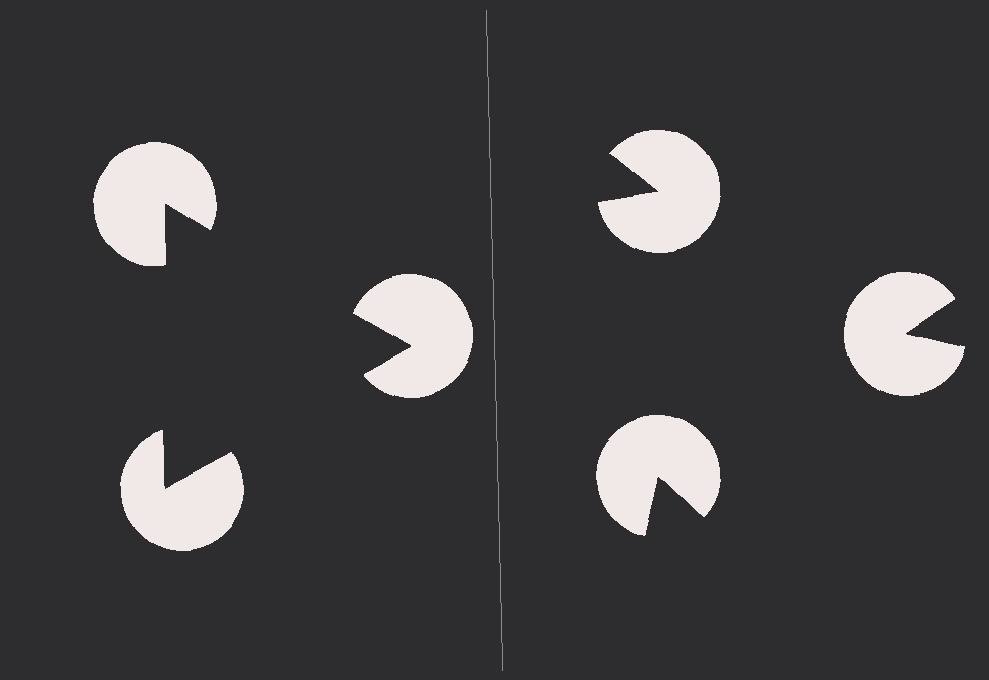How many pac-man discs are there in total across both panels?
6 — 3 on each side.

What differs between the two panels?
The pac-man discs are positioned identically on both sides; only the wedge orientations differ. On the left they align to a triangle; on the right they are misaligned.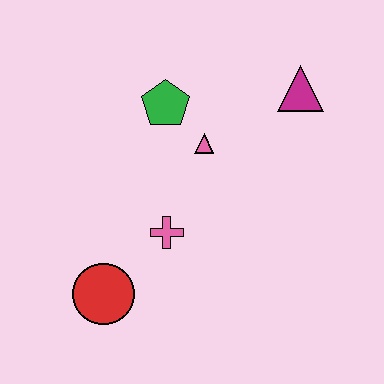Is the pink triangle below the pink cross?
No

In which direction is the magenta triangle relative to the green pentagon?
The magenta triangle is to the right of the green pentagon.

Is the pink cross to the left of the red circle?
No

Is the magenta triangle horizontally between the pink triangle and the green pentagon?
No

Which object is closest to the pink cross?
The red circle is closest to the pink cross.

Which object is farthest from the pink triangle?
The red circle is farthest from the pink triangle.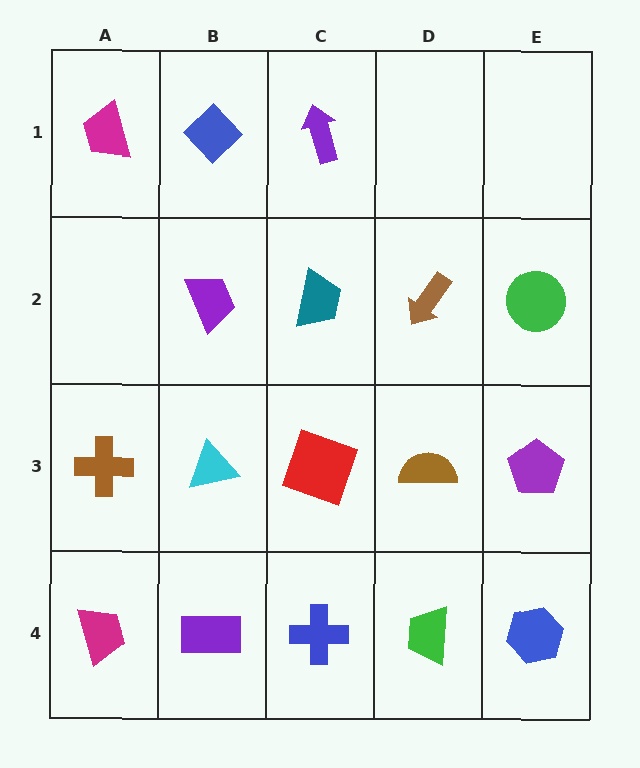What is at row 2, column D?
A brown arrow.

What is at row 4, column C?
A blue cross.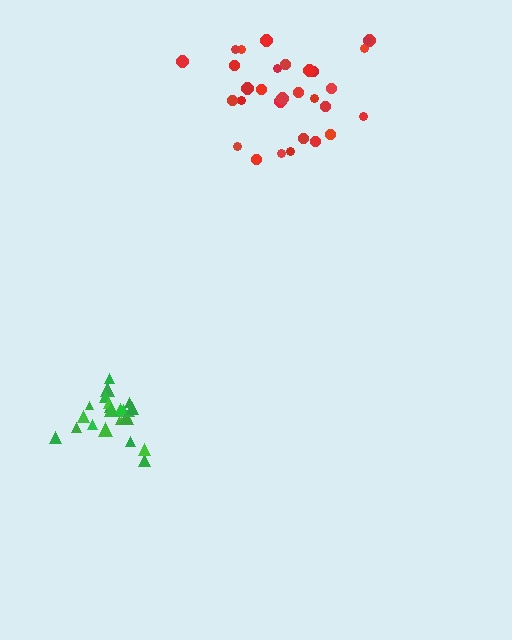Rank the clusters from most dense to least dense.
green, red.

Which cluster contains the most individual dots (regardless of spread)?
Red (30).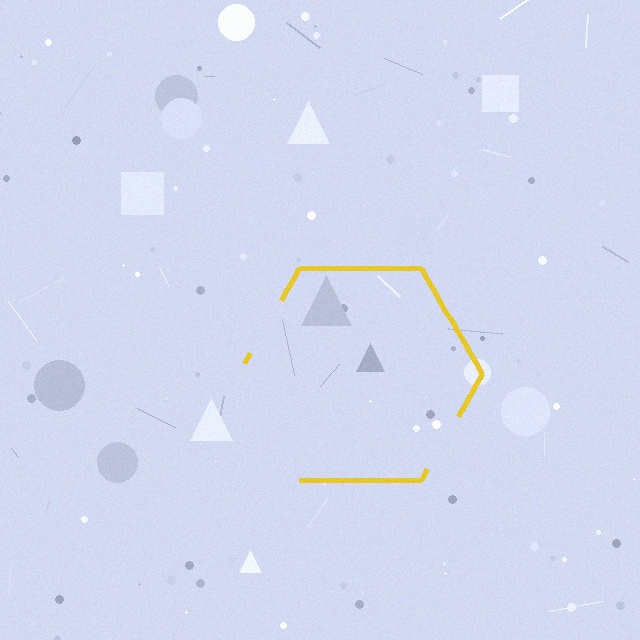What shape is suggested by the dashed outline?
The dashed outline suggests a hexagon.